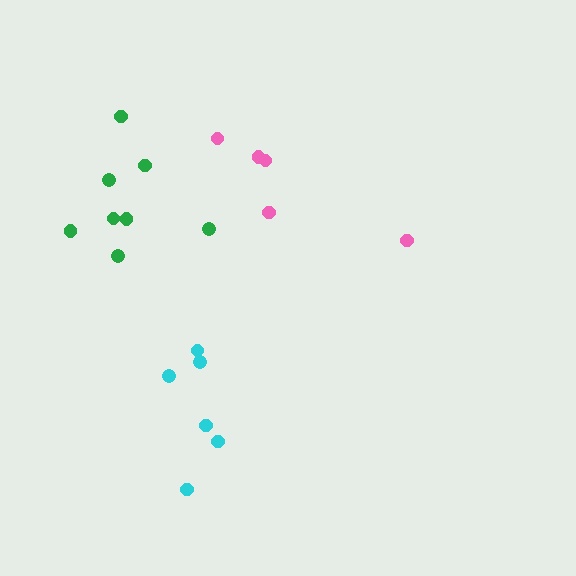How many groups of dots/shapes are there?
There are 3 groups.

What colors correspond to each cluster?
The clusters are colored: green, pink, cyan.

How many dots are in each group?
Group 1: 8 dots, Group 2: 5 dots, Group 3: 6 dots (19 total).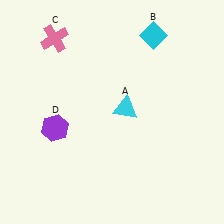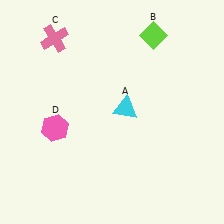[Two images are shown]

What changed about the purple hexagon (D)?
In Image 1, D is purple. In Image 2, it changed to pink.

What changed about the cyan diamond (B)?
In Image 1, B is cyan. In Image 2, it changed to lime.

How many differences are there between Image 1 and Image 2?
There are 2 differences between the two images.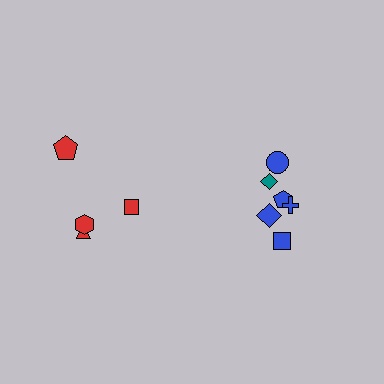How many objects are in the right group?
There are 6 objects.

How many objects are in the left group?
There are 4 objects.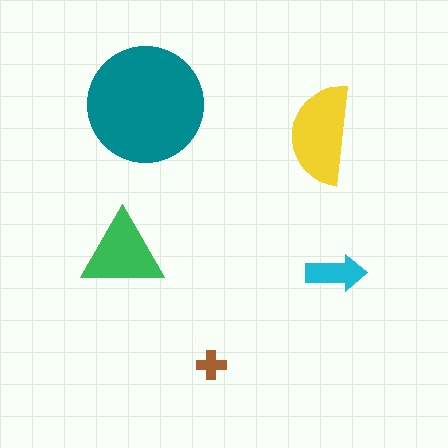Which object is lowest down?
The brown cross is bottommost.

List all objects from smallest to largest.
The brown cross, the cyan arrow, the green triangle, the yellow semicircle, the teal circle.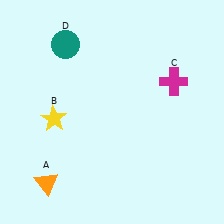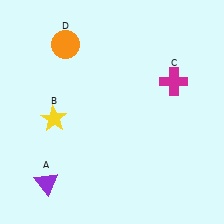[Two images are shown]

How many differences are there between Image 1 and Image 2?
There are 2 differences between the two images.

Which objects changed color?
A changed from orange to purple. D changed from teal to orange.